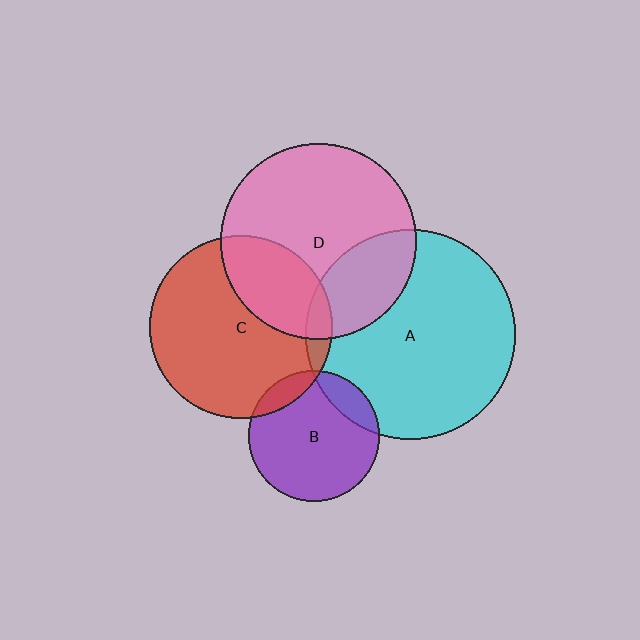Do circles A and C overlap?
Yes.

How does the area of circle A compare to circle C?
Approximately 1.3 times.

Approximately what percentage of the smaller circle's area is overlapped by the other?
Approximately 5%.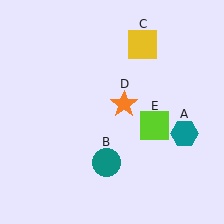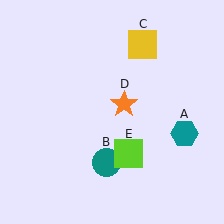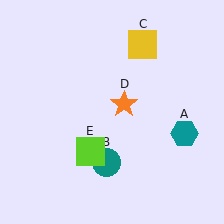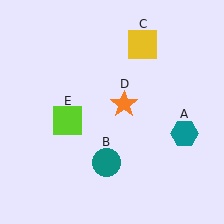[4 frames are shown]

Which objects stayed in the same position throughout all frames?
Teal hexagon (object A) and teal circle (object B) and yellow square (object C) and orange star (object D) remained stationary.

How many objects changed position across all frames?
1 object changed position: lime square (object E).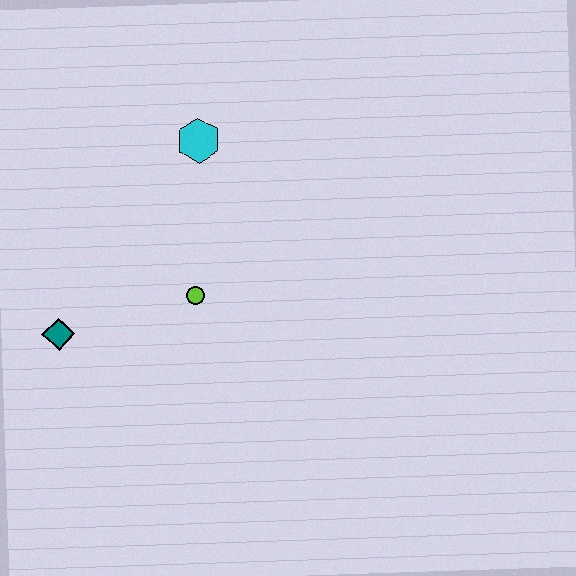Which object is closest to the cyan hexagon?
The lime circle is closest to the cyan hexagon.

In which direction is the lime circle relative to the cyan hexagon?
The lime circle is below the cyan hexagon.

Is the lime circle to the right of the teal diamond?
Yes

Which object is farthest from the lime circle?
The cyan hexagon is farthest from the lime circle.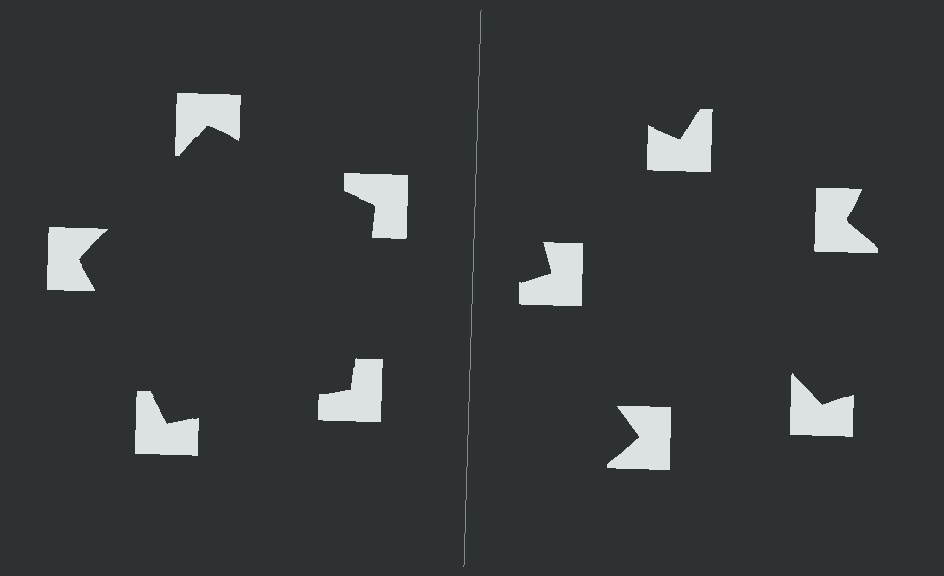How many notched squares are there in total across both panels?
10 — 5 on each side.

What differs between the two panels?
The notched squares are positioned identically on both sides; only the wedge orientations differ. On the left they align to a pentagon; on the right they are misaligned.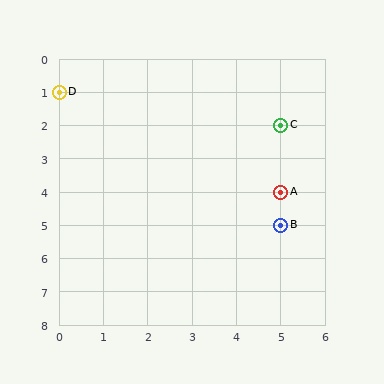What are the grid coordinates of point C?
Point C is at grid coordinates (5, 2).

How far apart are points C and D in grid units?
Points C and D are 5 columns and 1 row apart (about 5.1 grid units diagonally).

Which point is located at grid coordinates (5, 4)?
Point A is at (5, 4).